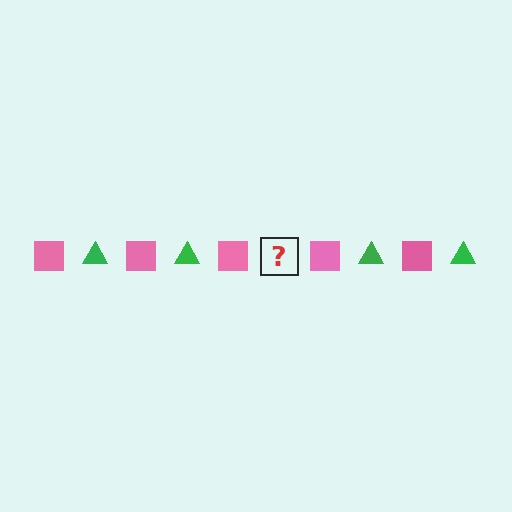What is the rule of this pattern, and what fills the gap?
The rule is that the pattern alternates between pink square and green triangle. The gap should be filled with a green triangle.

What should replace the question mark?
The question mark should be replaced with a green triangle.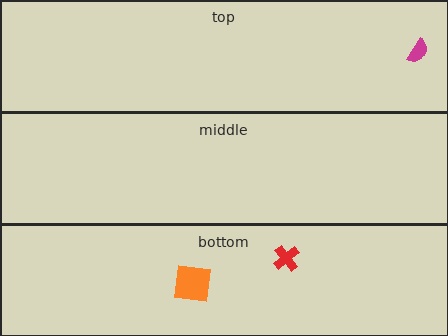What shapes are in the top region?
The magenta semicircle.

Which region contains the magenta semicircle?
The top region.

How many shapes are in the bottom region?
2.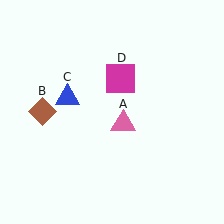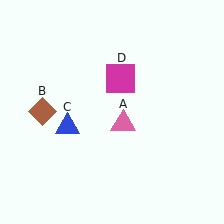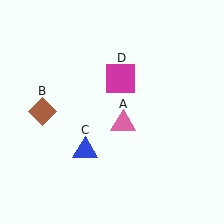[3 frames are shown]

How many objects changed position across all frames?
1 object changed position: blue triangle (object C).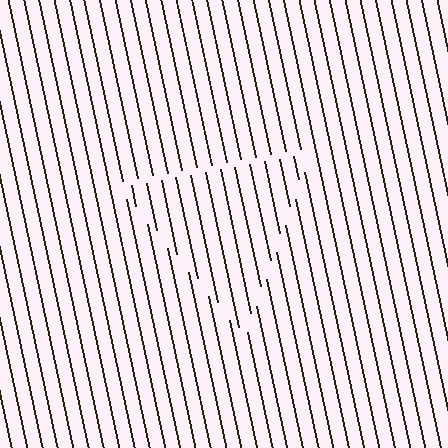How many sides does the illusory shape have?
3 sides — the line-ends trace a triangle.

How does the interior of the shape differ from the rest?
The interior of the shape contains the same grating, shifted by half a period — the contour is defined by the phase discontinuity where line-ends from the inner and outer gratings abut.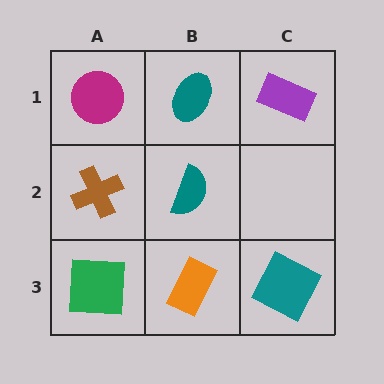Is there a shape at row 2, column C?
No, that cell is empty.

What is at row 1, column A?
A magenta circle.